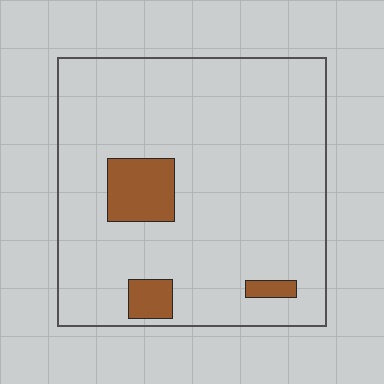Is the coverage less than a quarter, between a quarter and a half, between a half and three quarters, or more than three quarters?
Less than a quarter.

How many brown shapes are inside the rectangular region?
3.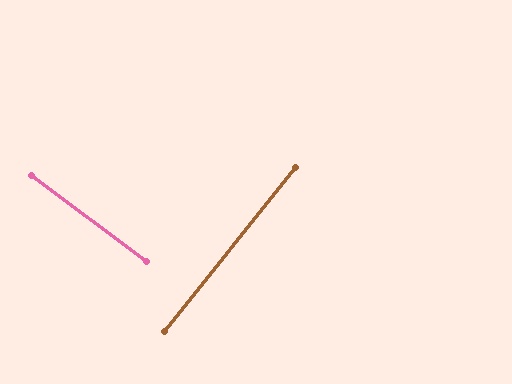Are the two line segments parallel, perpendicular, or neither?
Perpendicular — they meet at approximately 88°.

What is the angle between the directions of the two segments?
Approximately 88 degrees.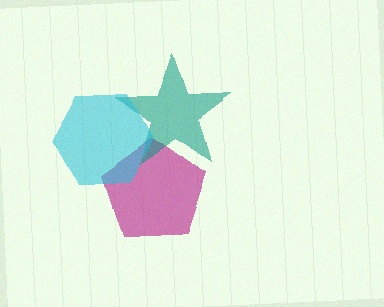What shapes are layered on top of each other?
The layered shapes are: a magenta pentagon, a teal star, a cyan hexagon.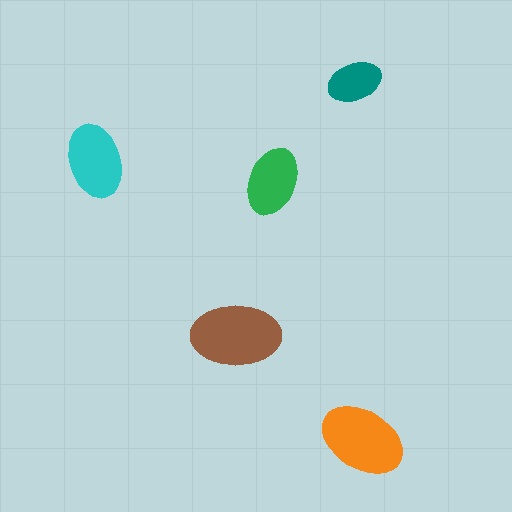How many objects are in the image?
There are 5 objects in the image.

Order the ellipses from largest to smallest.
the brown one, the orange one, the cyan one, the green one, the teal one.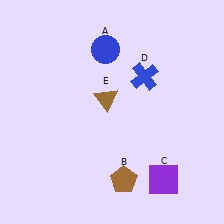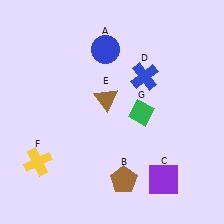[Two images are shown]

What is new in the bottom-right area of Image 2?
A green diamond (G) was added in the bottom-right area of Image 2.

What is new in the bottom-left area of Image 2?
A yellow cross (F) was added in the bottom-left area of Image 2.